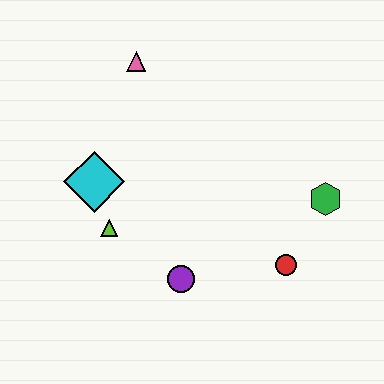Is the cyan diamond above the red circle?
Yes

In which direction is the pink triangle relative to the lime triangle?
The pink triangle is above the lime triangle.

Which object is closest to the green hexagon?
The red circle is closest to the green hexagon.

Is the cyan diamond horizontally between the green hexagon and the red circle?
No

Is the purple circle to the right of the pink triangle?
Yes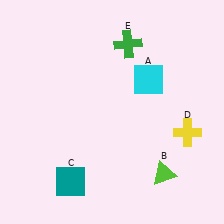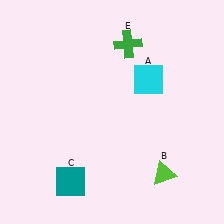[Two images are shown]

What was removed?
The yellow cross (D) was removed in Image 2.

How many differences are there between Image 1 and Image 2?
There is 1 difference between the two images.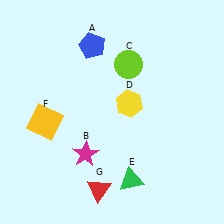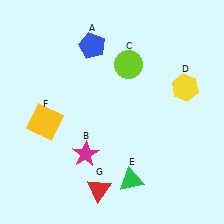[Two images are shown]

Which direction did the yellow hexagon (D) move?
The yellow hexagon (D) moved right.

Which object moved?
The yellow hexagon (D) moved right.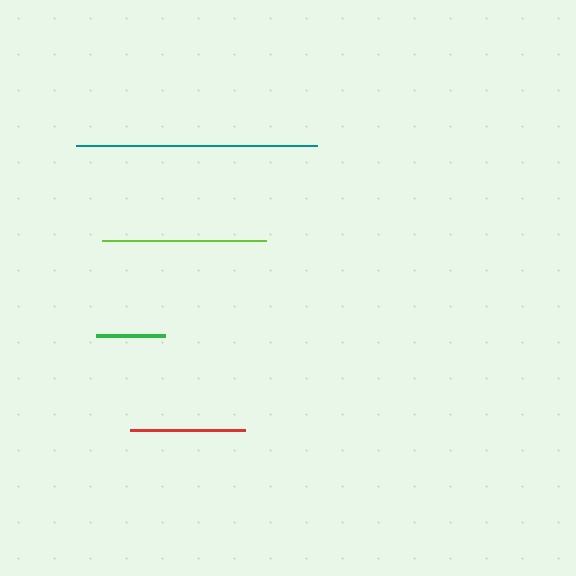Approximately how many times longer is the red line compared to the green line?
The red line is approximately 1.7 times the length of the green line.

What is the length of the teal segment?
The teal segment is approximately 241 pixels long.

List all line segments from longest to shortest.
From longest to shortest: teal, lime, red, green.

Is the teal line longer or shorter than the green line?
The teal line is longer than the green line.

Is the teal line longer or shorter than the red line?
The teal line is longer than the red line.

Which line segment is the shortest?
The green line is the shortest at approximately 69 pixels.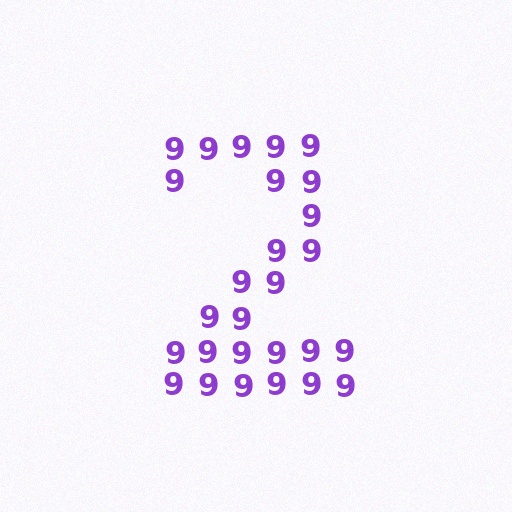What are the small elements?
The small elements are digit 9's.